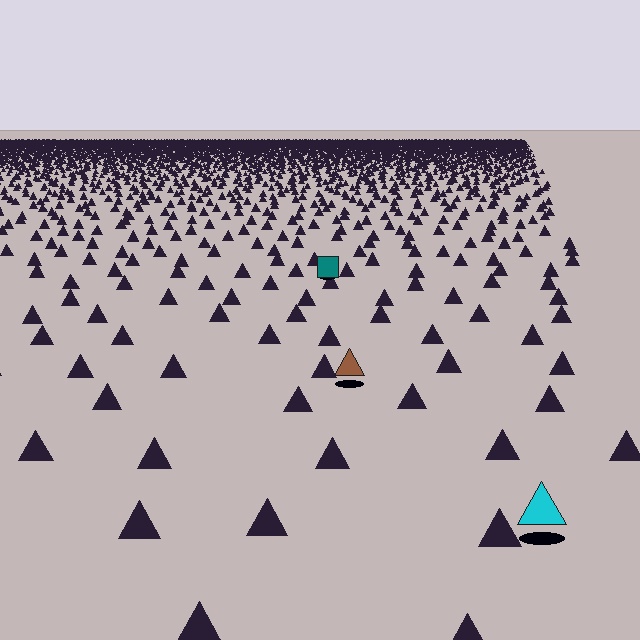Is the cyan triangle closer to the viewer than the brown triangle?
Yes. The cyan triangle is closer — you can tell from the texture gradient: the ground texture is coarser near it.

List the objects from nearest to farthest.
From nearest to farthest: the cyan triangle, the brown triangle, the teal square.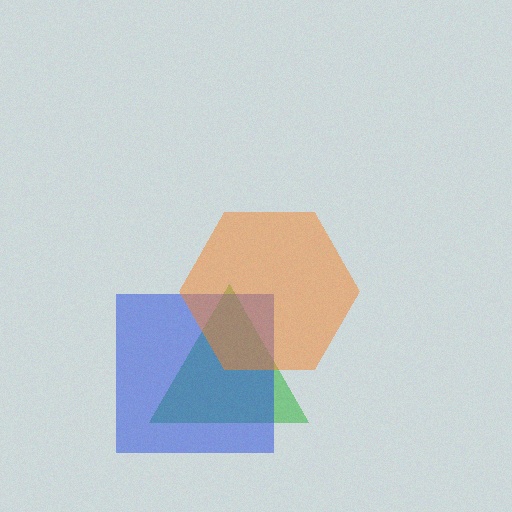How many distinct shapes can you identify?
There are 3 distinct shapes: a green triangle, a blue square, an orange hexagon.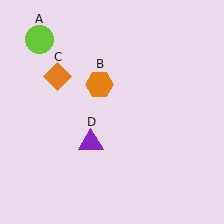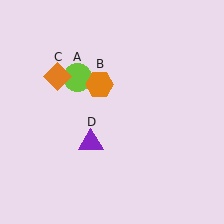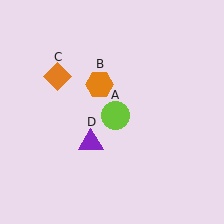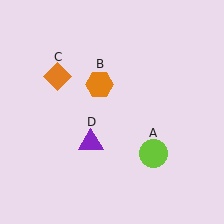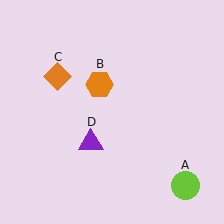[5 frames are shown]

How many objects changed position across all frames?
1 object changed position: lime circle (object A).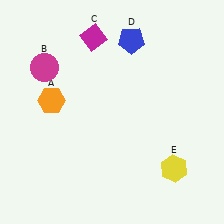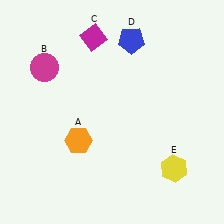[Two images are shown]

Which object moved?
The orange hexagon (A) moved down.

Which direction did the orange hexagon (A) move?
The orange hexagon (A) moved down.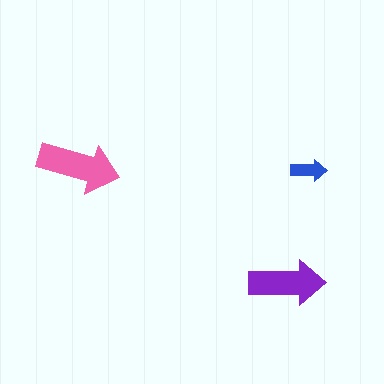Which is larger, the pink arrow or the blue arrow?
The pink one.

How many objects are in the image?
There are 3 objects in the image.